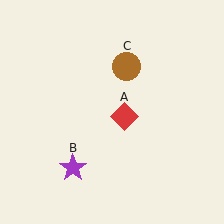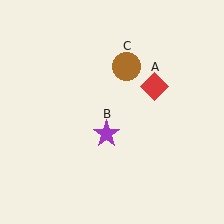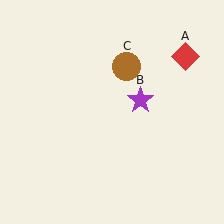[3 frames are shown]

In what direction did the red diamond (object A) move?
The red diamond (object A) moved up and to the right.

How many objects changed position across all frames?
2 objects changed position: red diamond (object A), purple star (object B).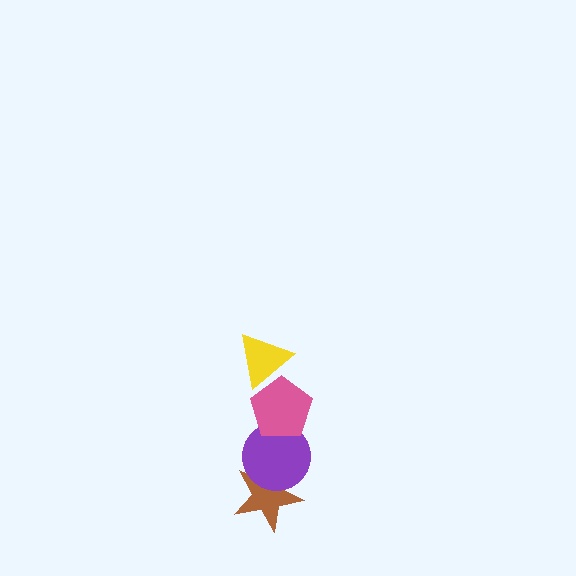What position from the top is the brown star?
The brown star is 4th from the top.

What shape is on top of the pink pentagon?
The yellow triangle is on top of the pink pentagon.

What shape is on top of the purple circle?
The pink pentagon is on top of the purple circle.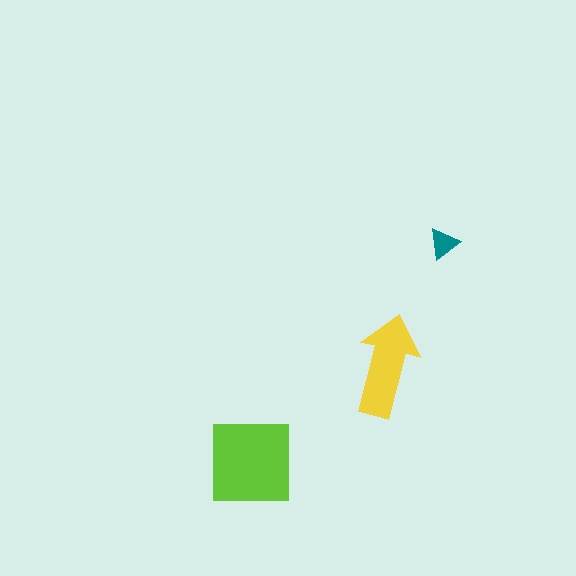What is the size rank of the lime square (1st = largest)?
1st.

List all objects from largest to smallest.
The lime square, the yellow arrow, the teal triangle.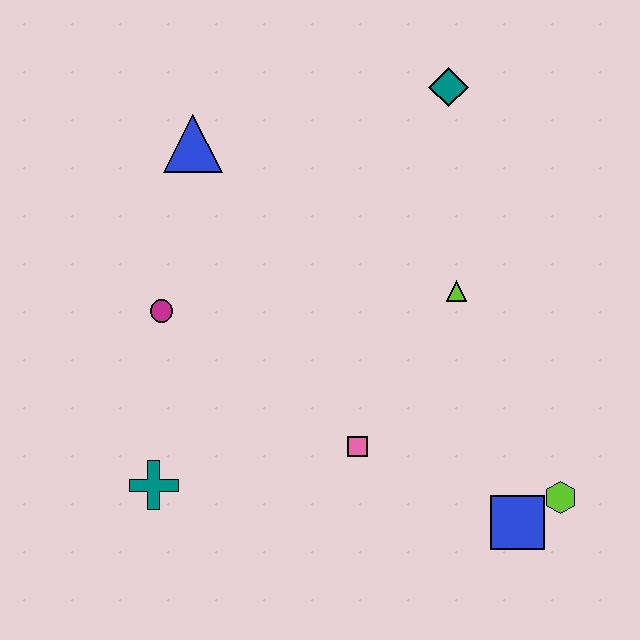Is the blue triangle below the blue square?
No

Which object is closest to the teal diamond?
The lime triangle is closest to the teal diamond.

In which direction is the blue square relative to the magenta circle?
The blue square is to the right of the magenta circle.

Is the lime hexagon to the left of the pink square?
No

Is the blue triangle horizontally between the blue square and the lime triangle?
No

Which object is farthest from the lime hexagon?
The blue triangle is farthest from the lime hexagon.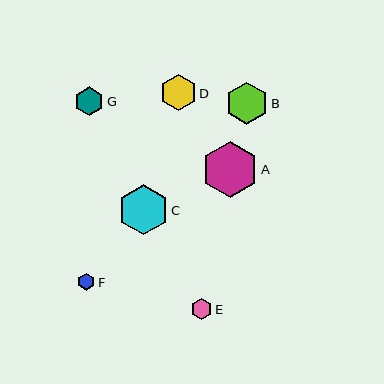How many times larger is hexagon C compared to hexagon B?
Hexagon C is approximately 1.2 times the size of hexagon B.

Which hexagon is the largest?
Hexagon A is the largest with a size of approximately 56 pixels.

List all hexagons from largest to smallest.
From largest to smallest: A, C, B, D, G, E, F.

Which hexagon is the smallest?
Hexagon F is the smallest with a size of approximately 17 pixels.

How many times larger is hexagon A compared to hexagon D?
Hexagon A is approximately 1.5 times the size of hexagon D.